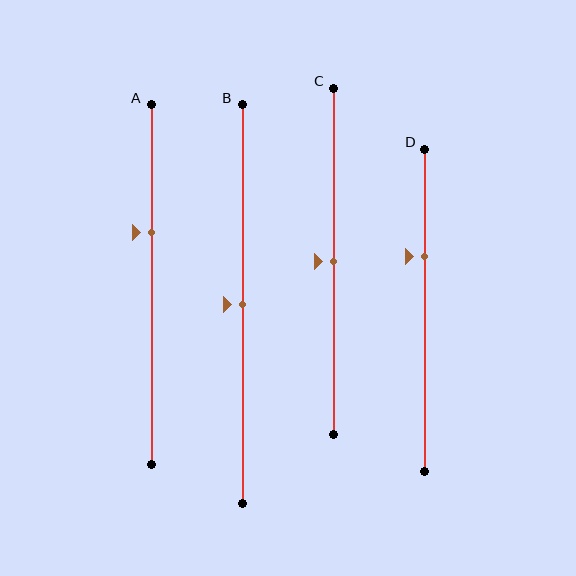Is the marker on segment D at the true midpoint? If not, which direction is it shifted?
No, the marker on segment D is shifted upward by about 17% of the segment length.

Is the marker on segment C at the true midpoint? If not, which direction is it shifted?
Yes, the marker on segment C is at the true midpoint.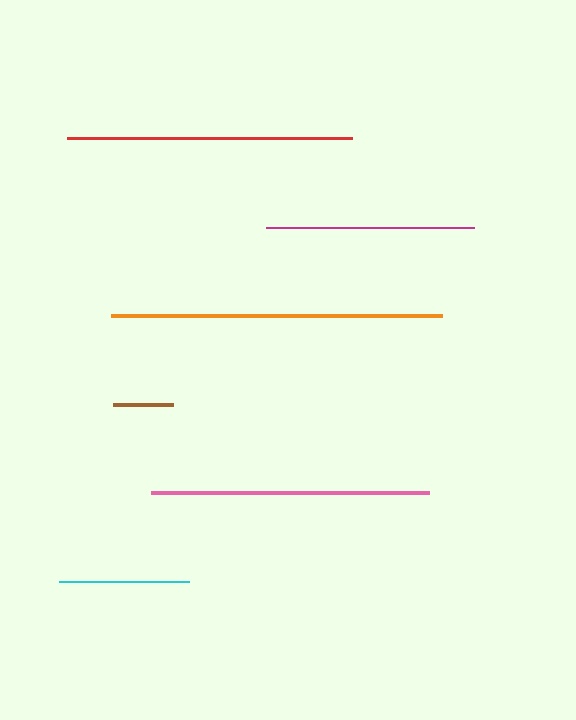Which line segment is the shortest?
The brown line is the shortest at approximately 60 pixels.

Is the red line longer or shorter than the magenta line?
The red line is longer than the magenta line.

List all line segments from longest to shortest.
From longest to shortest: orange, red, pink, magenta, cyan, brown.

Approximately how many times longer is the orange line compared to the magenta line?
The orange line is approximately 1.6 times the length of the magenta line.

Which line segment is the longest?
The orange line is the longest at approximately 331 pixels.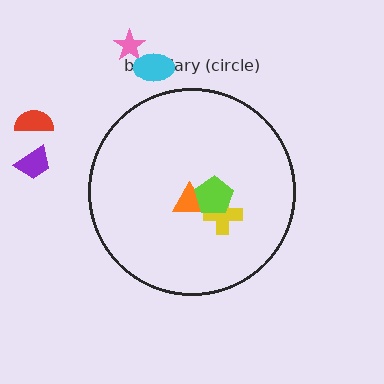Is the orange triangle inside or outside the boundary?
Inside.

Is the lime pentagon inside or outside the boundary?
Inside.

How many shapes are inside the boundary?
3 inside, 4 outside.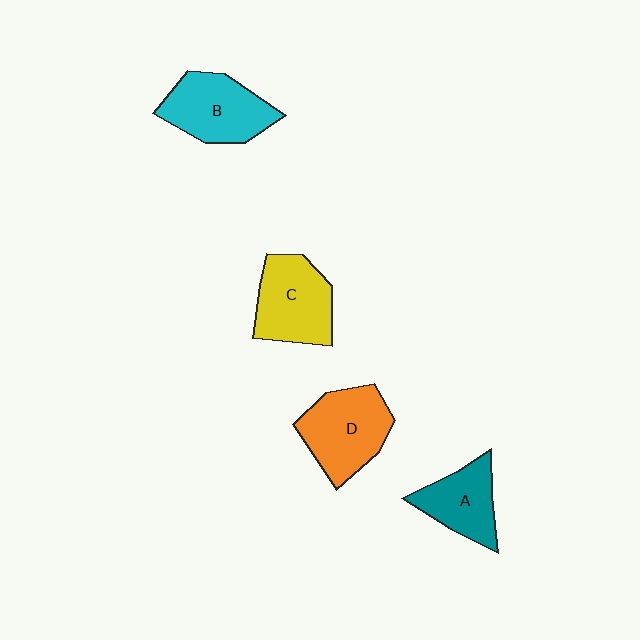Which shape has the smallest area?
Shape A (teal).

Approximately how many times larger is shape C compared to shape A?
Approximately 1.3 times.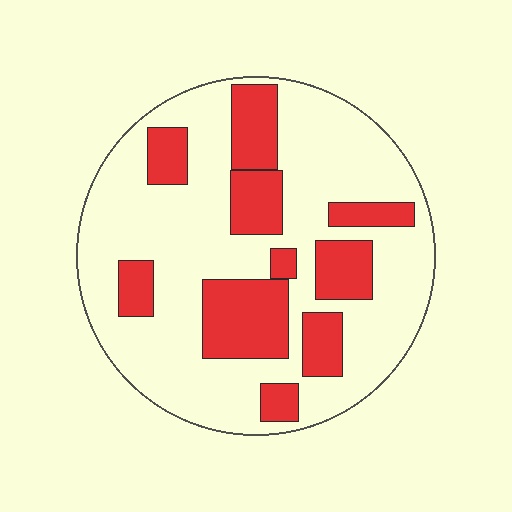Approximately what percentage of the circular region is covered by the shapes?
Approximately 30%.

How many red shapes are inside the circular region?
10.